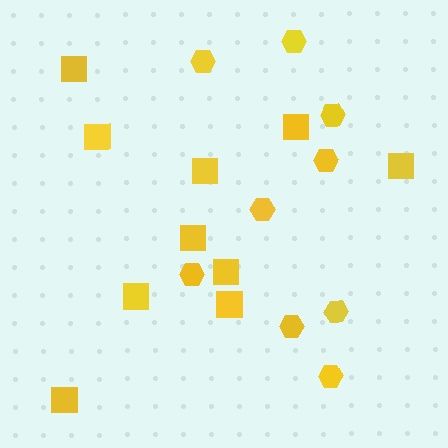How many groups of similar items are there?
There are 2 groups: one group of hexagons (9) and one group of squares (10).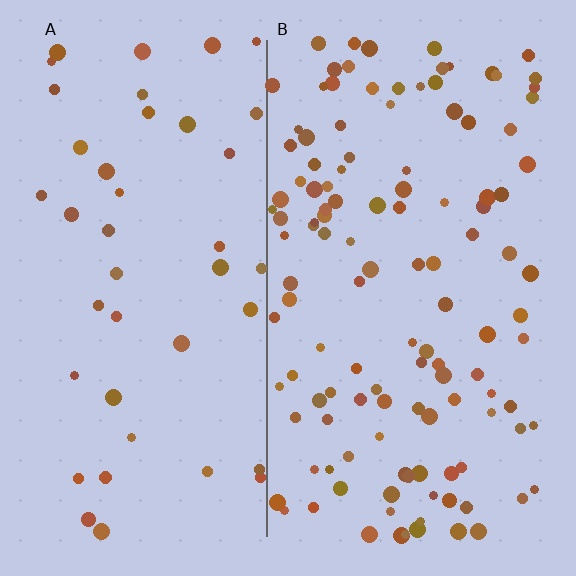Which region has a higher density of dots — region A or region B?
B (the right).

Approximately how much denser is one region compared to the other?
Approximately 2.9× — region B over region A.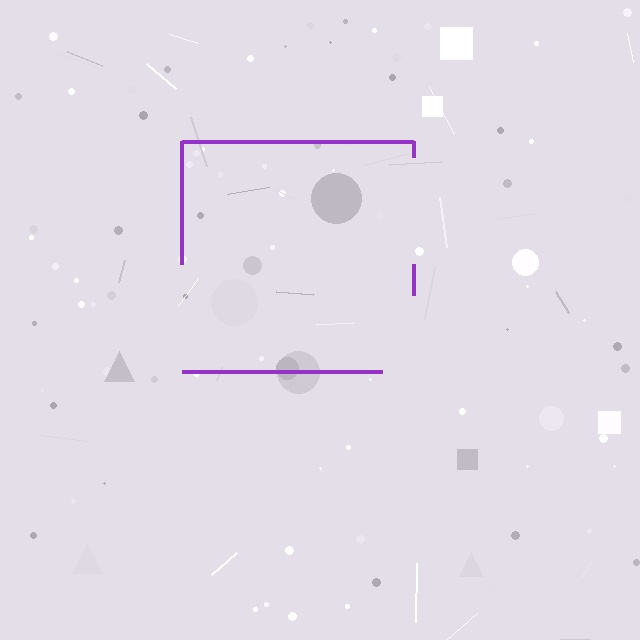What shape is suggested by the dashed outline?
The dashed outline suggests a square.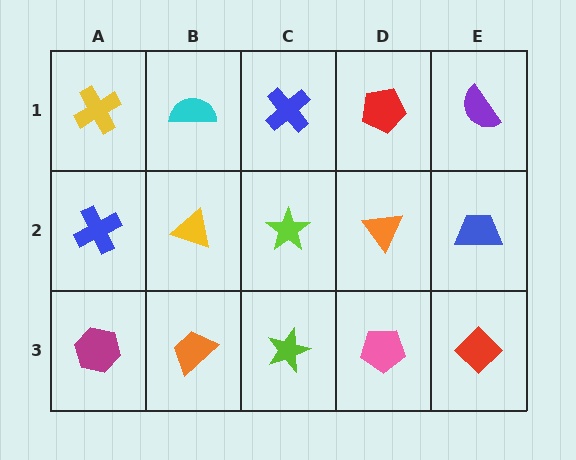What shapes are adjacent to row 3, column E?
A blue trapezoid (row 2, column E), a pink pentagon (row 3, column D).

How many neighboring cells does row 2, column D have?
4.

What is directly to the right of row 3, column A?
An orange trapezoid.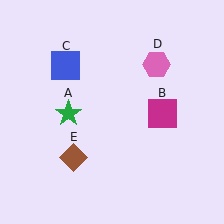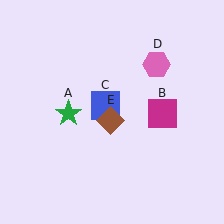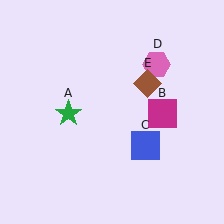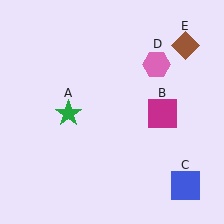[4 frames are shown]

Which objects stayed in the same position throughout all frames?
Green star (object A) and magenta square (object B) and pink hexagon (object D) remained stationary.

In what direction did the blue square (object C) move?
The blue square (object C) moved down and to the right.